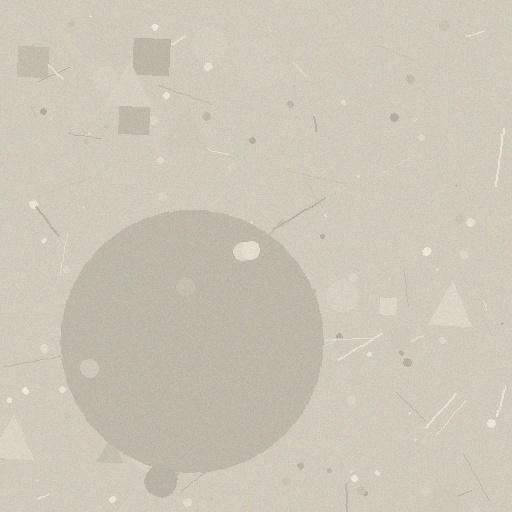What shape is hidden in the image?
A circle is hidden in the image.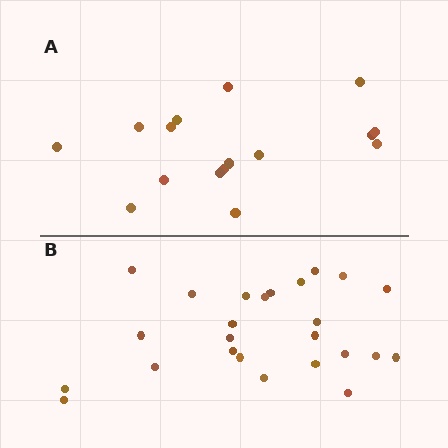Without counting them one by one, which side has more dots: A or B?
Region B (the bottom region) has more dots.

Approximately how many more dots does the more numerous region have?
Region B has roughly 8 or so more dots than region A.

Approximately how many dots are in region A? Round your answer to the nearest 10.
About 20 dots. (The exact count is 16, which rounds to 20.)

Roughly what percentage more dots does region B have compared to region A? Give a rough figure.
About 55% more.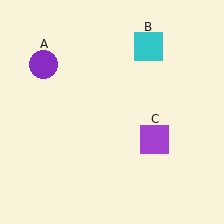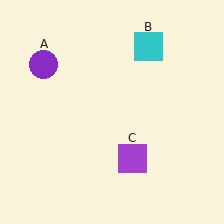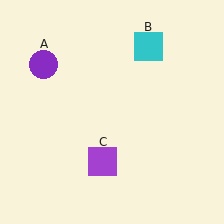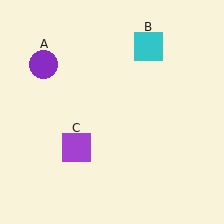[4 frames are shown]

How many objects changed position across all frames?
1 object changed position: purple square (object C).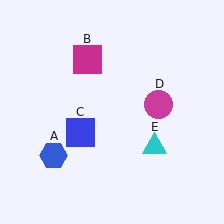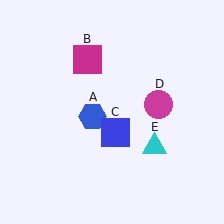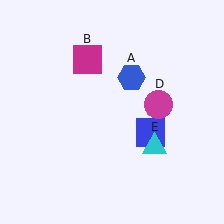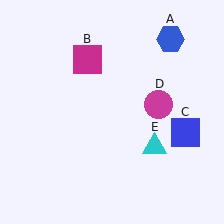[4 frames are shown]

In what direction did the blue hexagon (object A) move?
The blue hexagon (object A) moved up and to the right.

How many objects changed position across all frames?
2 objects changed position: blue hexagon (object A), blue square (object C).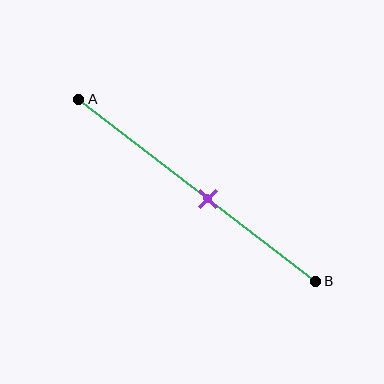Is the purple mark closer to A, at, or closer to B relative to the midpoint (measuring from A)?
The purple mark is closer to point B than the midpoint of segment AB.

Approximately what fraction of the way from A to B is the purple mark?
The purple mark is approximately 55% of the way from A to B.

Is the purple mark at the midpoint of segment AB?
No, the mark is at about 55% from A, not at the 50% midpoint.